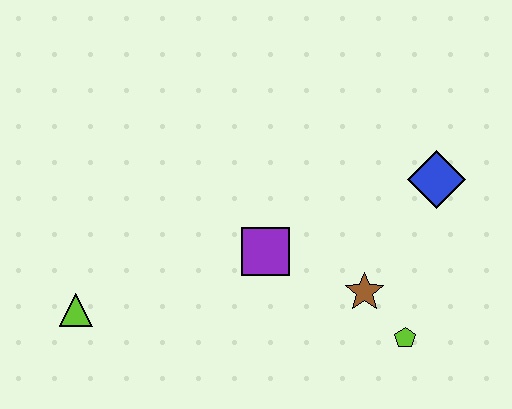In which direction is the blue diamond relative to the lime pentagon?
The blue diamond is above the lime pentagon.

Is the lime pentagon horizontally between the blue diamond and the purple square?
Yes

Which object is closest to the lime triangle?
The purple square is closest to the lime triangle.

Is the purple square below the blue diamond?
Yes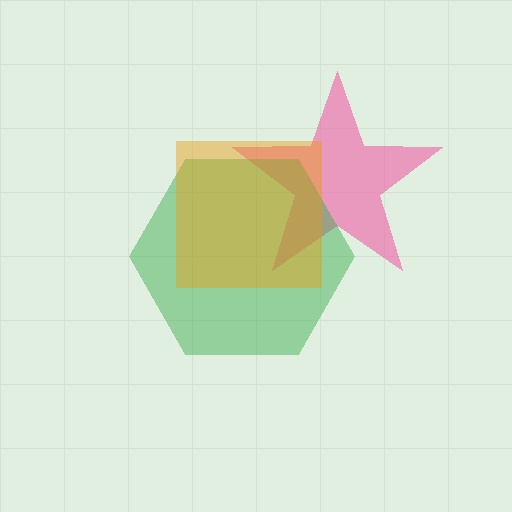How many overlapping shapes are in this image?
There are 3 overlapping shapes in the image.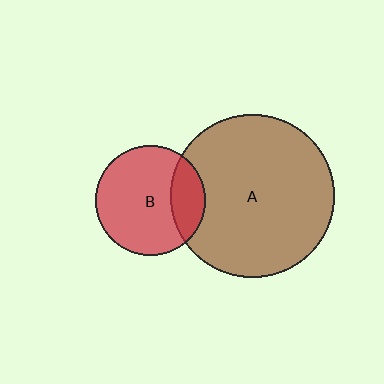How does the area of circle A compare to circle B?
Approximately 2.2 times.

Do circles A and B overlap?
Yes.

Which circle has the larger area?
Circle A (brown).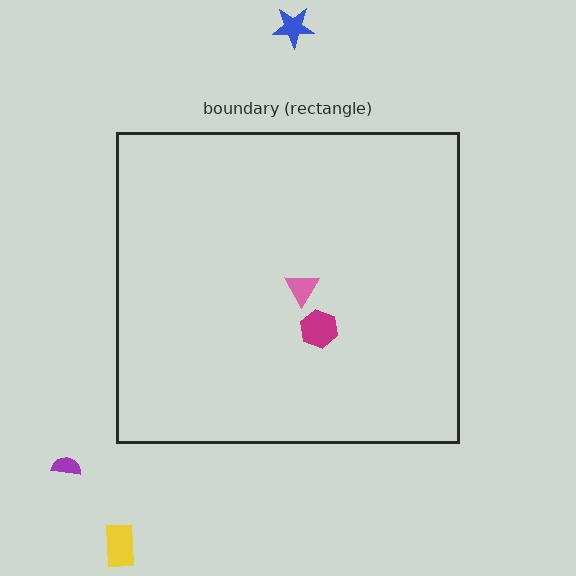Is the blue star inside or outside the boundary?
Outside.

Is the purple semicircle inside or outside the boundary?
Outside.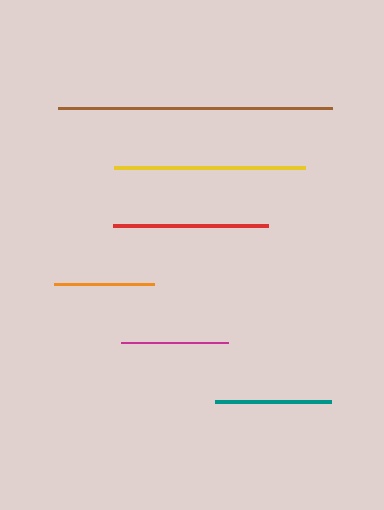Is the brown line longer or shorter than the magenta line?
The brown line is longer than the magenta line.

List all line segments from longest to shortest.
From longest to shortest: brown, yellow, red, teal, magenta, orange.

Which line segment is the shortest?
The orange line is the shortest at approximately 99 pixels.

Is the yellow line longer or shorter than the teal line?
The yellow line is longer than the teal line.